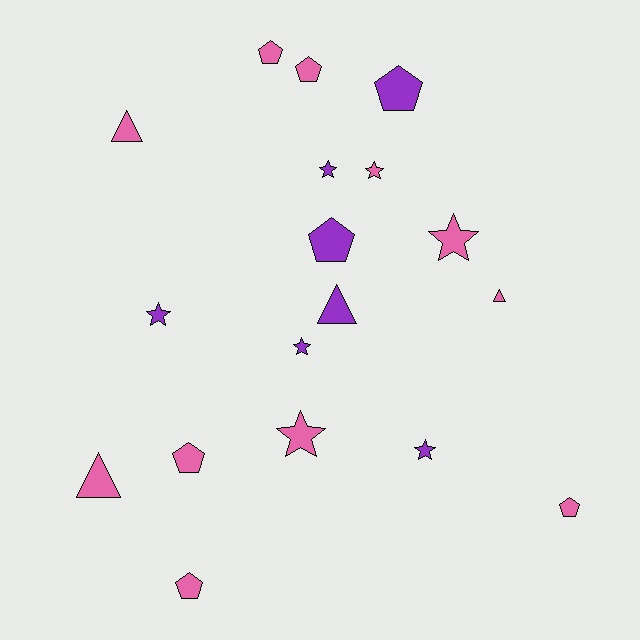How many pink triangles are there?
There are 3 pink triangles.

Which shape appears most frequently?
Pentagon, with 7 objects.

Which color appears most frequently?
Pink, with 11 objects.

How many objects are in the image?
There are 18 objects.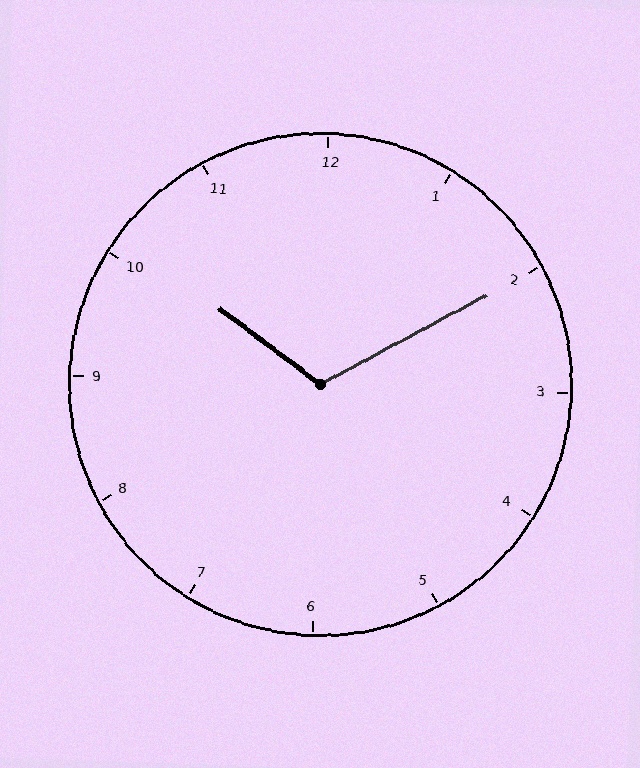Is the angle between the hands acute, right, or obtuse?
It is obtuse.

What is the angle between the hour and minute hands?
Approximately 115 degrees.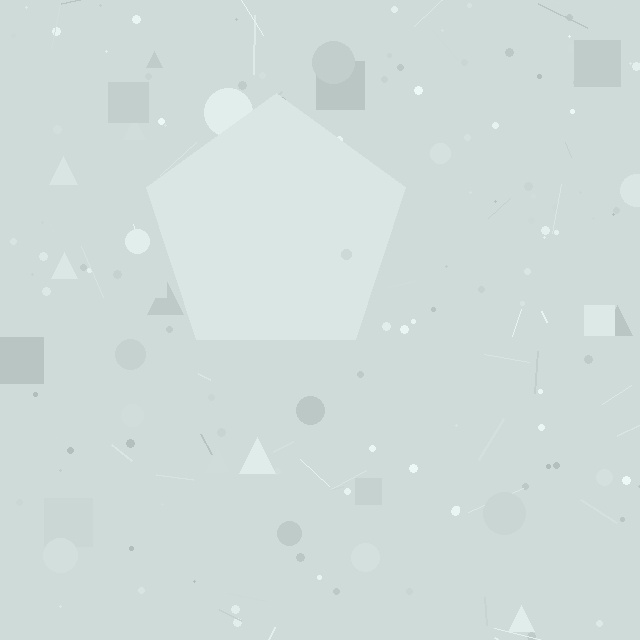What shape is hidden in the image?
A pentagon is hidden in the image.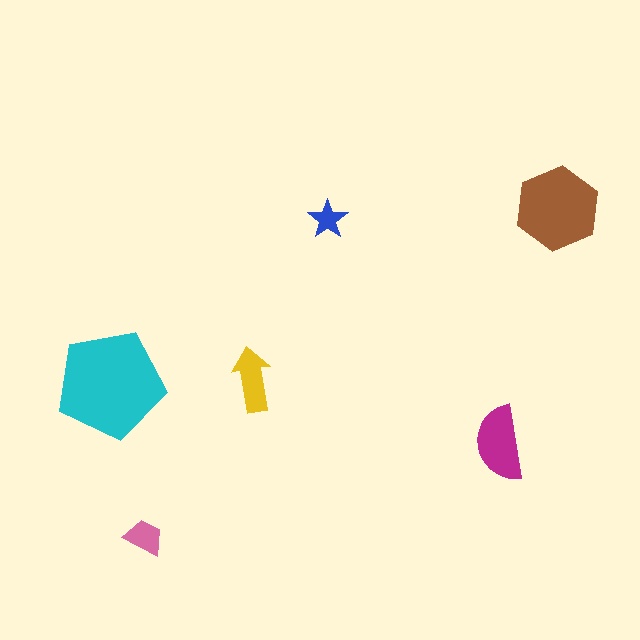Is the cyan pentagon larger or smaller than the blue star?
Larger.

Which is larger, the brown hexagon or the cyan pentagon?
The cyan pentagon.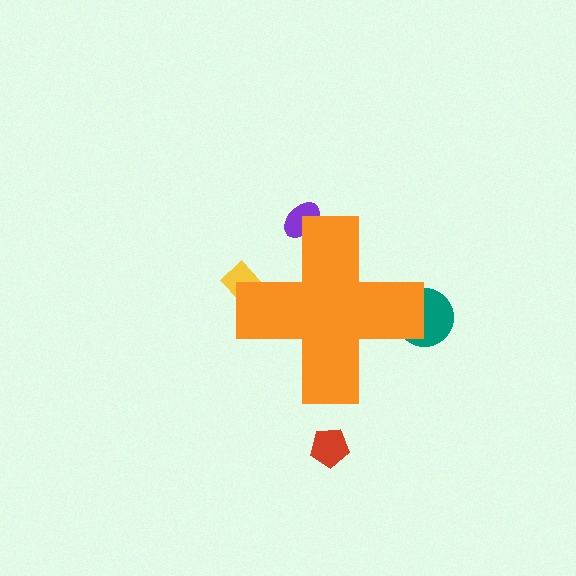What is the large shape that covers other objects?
An orange cross.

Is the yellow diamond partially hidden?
Yes, the yellow diamond is partially hidden behind the orange cross.